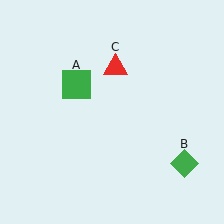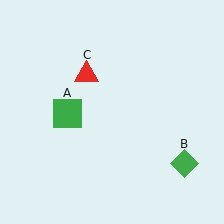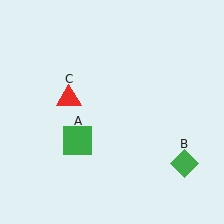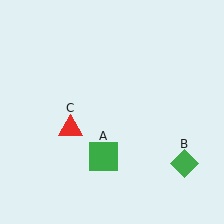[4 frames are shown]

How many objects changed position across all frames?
2 objects changed position: green square (object A), red triangle (object C).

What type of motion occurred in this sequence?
The green square (object A), red triangle (object C) rotated counterclockwise around the center of the scene.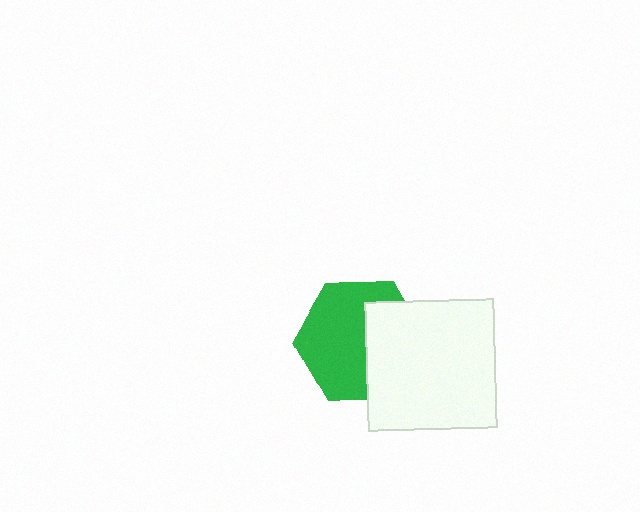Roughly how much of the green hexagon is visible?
About half of it is visible (roughly 61%).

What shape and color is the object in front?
The object in front is a white rectangle.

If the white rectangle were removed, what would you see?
You would see the complete green hexagon.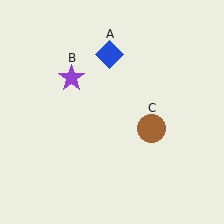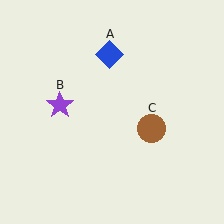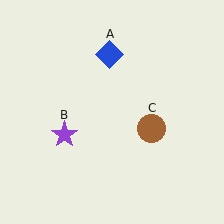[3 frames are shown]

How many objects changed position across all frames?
1 object changed position: purple star (object B).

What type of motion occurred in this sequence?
The purple star (object B) rotated counterclockwise around the center of the scene.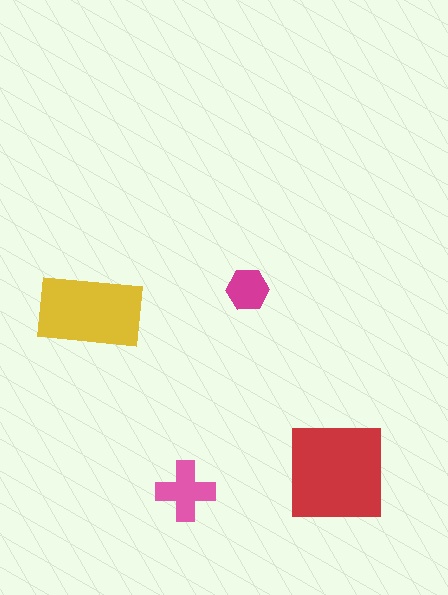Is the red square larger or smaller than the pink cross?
Larger.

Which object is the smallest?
The magenta hexagon.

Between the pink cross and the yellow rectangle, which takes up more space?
The yellow rectangle.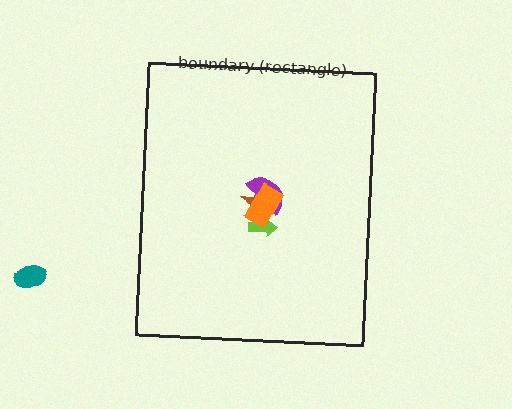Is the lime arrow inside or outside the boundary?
Inside.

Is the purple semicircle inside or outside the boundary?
Inside.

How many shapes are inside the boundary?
4 inside, 1 outside.